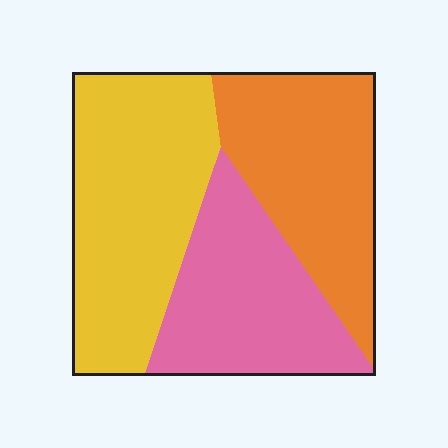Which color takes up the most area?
Yellow, at roughly 40%.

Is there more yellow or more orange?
Yellow.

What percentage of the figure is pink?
Pink covers about 30% of the figure.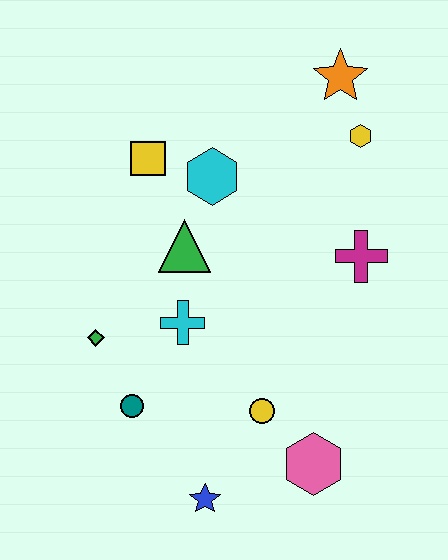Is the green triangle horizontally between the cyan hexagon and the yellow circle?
No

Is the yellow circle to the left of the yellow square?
No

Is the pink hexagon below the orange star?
Yes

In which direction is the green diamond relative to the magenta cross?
The green diamond is to the left of the magenta cross.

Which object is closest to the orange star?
The yellow hexagon is closest to the orange star.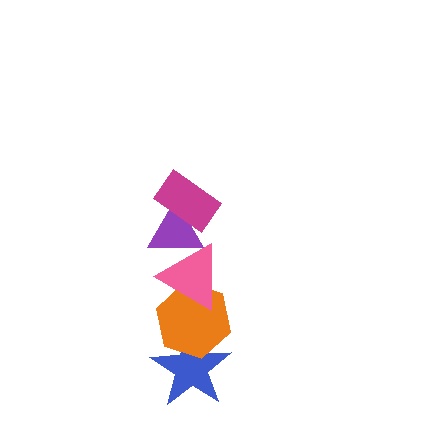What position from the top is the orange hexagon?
The orange hexagon is 4th from the top.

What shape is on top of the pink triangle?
The purple triangle is on top of the pink triangle.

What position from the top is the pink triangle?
The pink triangle is 3rd from the top.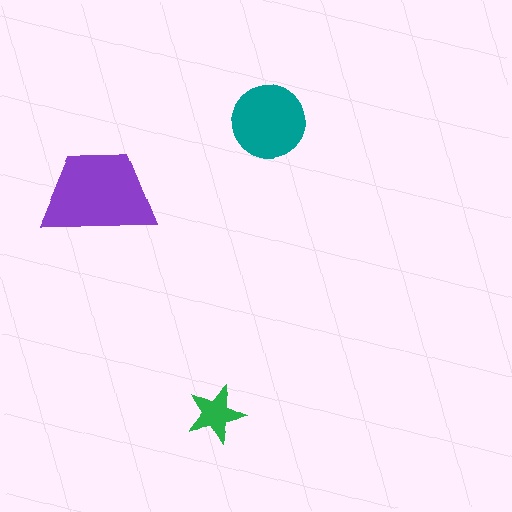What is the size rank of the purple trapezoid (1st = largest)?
1st.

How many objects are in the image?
There are 3 objects in the image.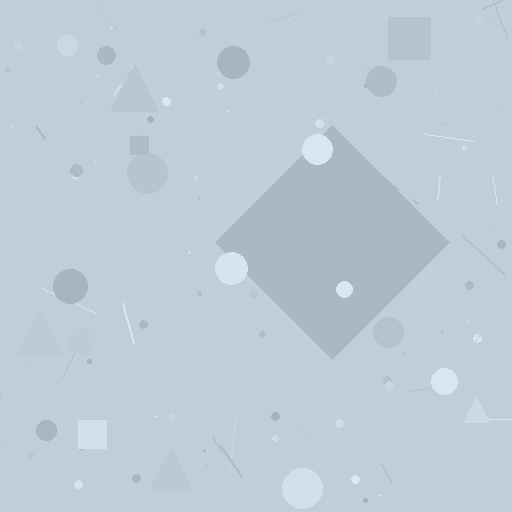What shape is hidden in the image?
A diamond is hidden in the image.